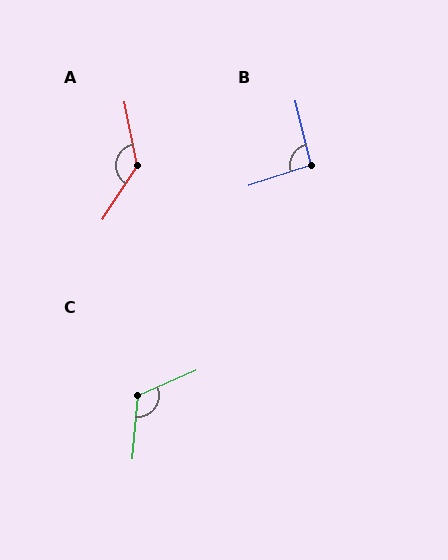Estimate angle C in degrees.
Approximately 118 degrees.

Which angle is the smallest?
B, at approximately 95 degrees.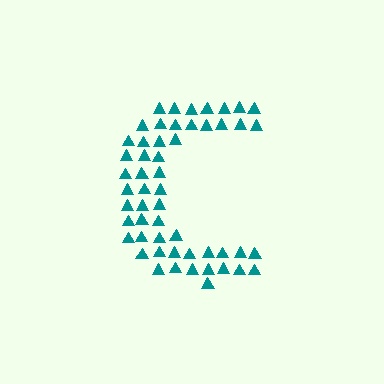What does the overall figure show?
The overall figure shows the letter C.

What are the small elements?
The small elements are triangles.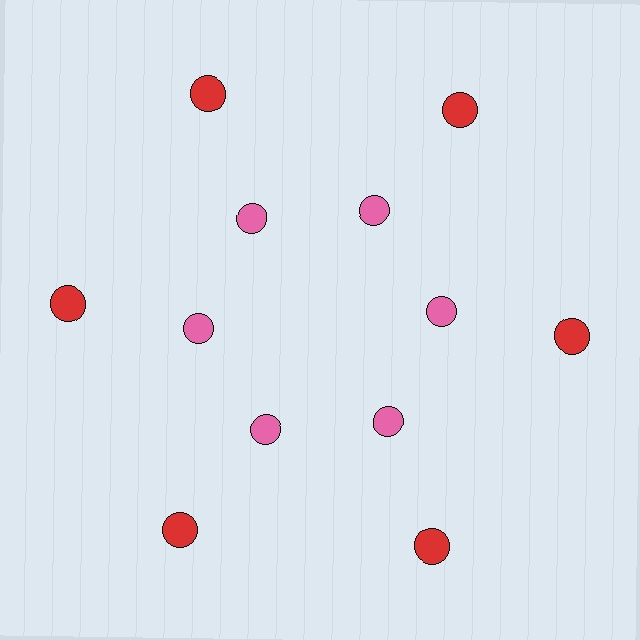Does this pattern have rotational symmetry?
Yes, this pattern has 6-fold rotational symmetry. It looks the same after rotating 60 degrees around the center.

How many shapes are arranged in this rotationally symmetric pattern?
There are 12 shapes, arranged in 6 groups of 2.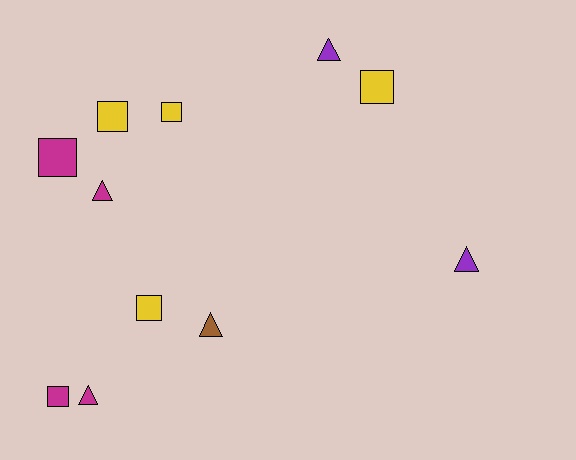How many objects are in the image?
There are 11 objects.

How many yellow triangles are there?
There are no yellow triangles.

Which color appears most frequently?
Yellow, with 4 objects.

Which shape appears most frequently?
Square, with 6 objects.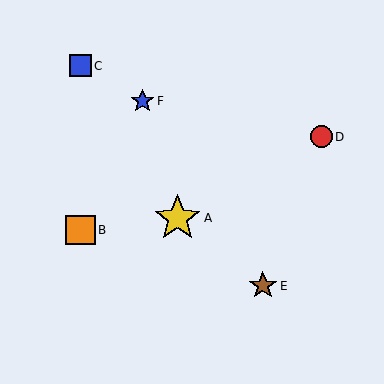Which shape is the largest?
The yellow star (labeled A) is the largest.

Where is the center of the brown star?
The center of the brown star is at (263, 286).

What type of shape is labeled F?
Shape F is a blue star.